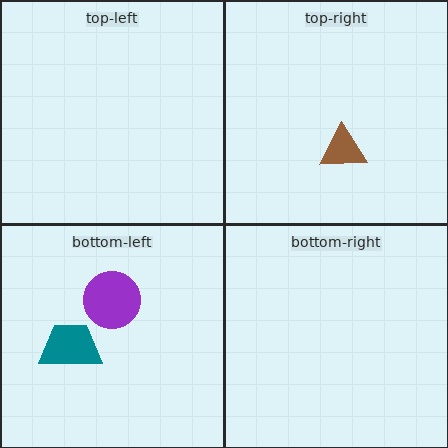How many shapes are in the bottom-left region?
2.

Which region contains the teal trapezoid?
The bottom-left region.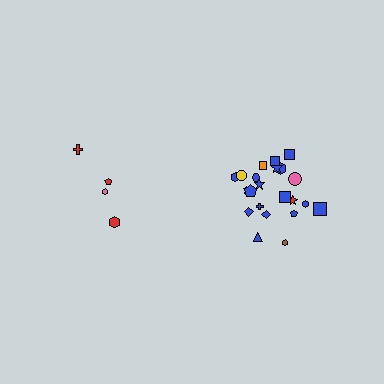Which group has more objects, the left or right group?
The right group.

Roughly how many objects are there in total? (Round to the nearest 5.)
Roughly 25 objects in total.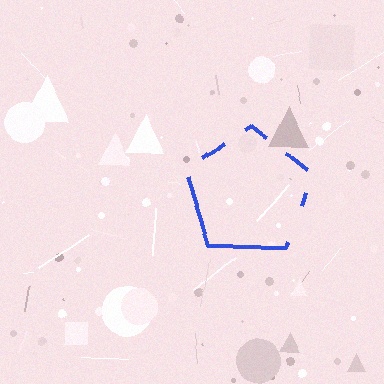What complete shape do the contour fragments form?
The contour fragments form a pentagon.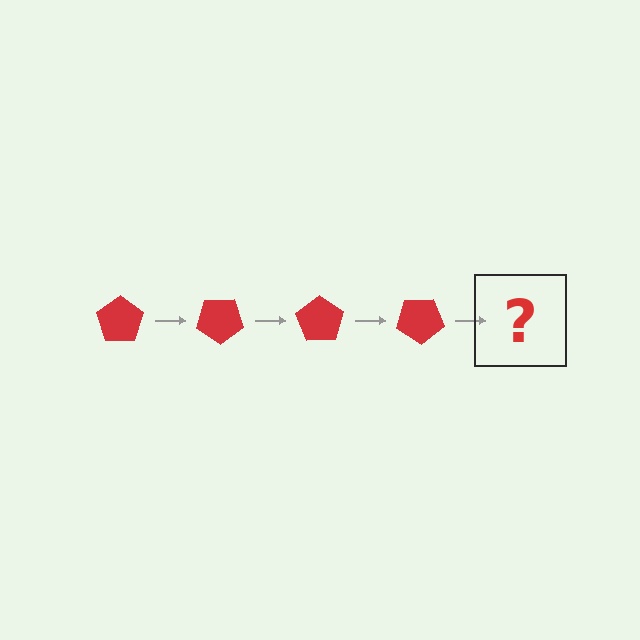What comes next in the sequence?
The next element should be a red pentagon rotated 140 degrees.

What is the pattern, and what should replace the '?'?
The pattern is that the pentagon rotates 35 degrees each step. The '?' should be a red pentagon rotated 140 degrees.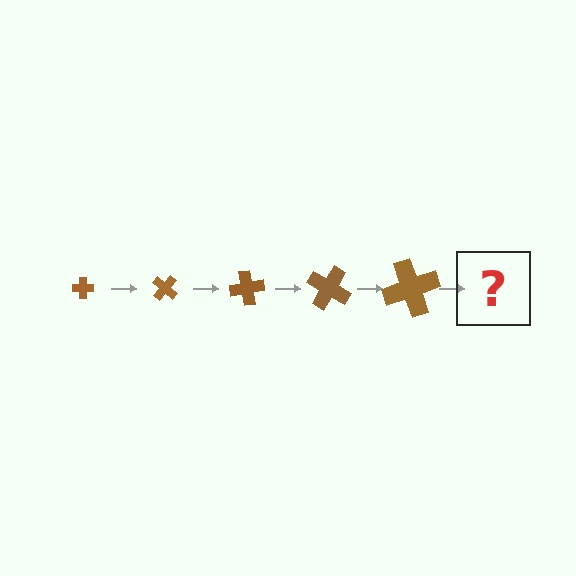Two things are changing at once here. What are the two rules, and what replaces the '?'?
The two rules are that the cross grows larger each step and it rotates 40 degrees each step. The '?' should be a cross, larger than the previous one and rotated 200 degrees from the start.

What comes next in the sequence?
The next element should be a cross, larger than the previous one and rotated 200 degrees from the start.